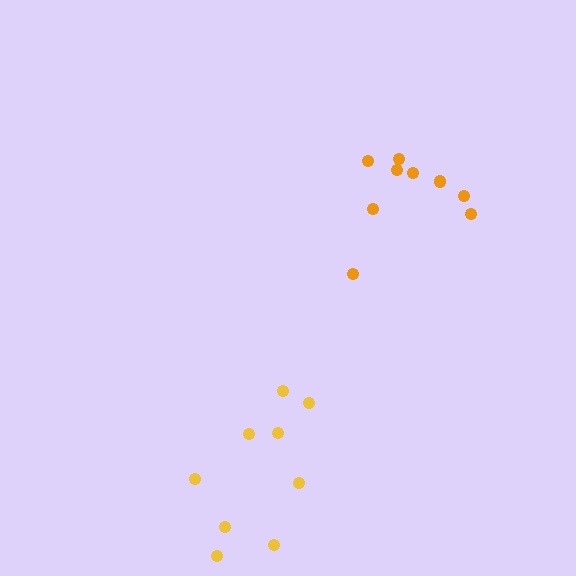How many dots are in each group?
Group 1: 9 dots, Group 2: 9 dots (18 total).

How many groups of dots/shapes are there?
There are 2 groups.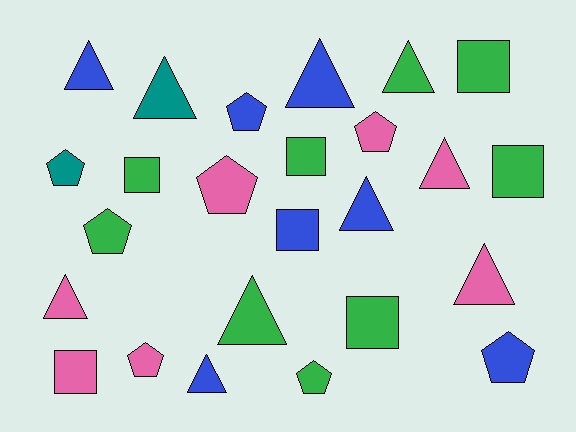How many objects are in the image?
There are 25 objects.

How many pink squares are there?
There is 1 pink square.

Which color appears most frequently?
Green, with 9 objects.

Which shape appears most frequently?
Triangle, with 10 objects.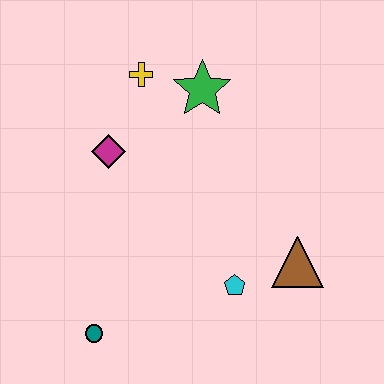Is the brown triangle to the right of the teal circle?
Yes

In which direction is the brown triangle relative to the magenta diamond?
The brown triangle is to the right of the magenta diamond.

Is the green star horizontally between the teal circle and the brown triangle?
Yes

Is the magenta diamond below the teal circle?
No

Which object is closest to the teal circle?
The cyan pentagon is closest to the teal circle.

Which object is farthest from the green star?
The teal circle is farthest from the green star.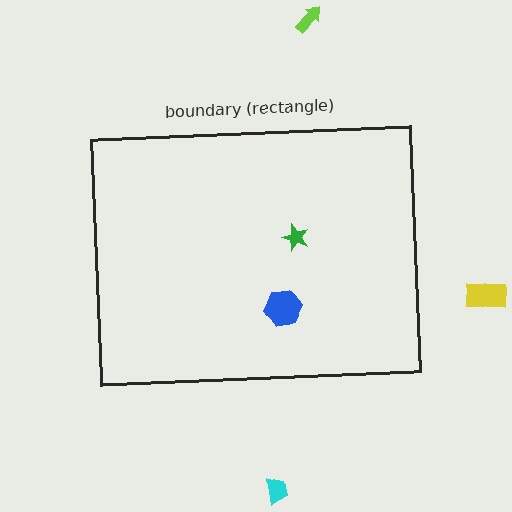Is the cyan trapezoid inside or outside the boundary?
Outside.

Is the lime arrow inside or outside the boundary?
Outside.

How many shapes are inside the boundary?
2 inside, 3 outside.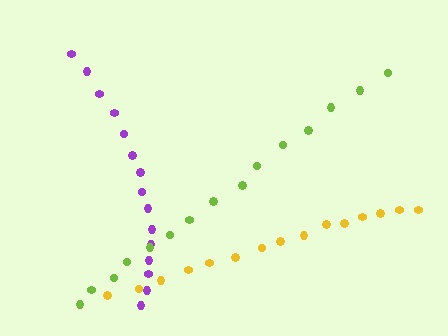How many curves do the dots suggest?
There are 3 distinct paths.